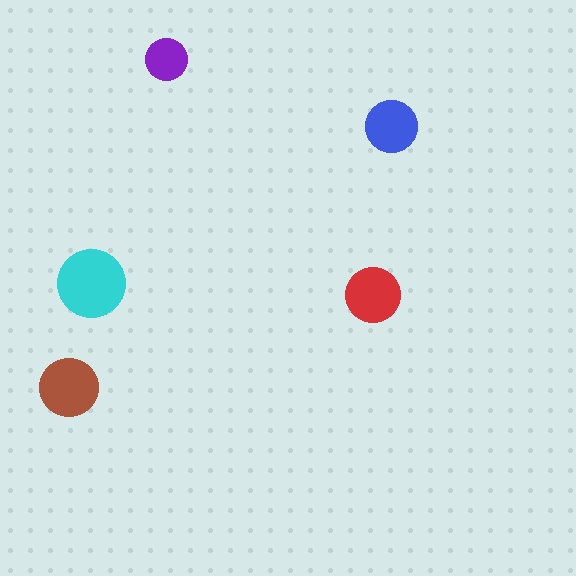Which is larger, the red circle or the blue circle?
The red one.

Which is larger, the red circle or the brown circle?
The brown one.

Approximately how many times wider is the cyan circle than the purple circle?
About 1.5 times wider.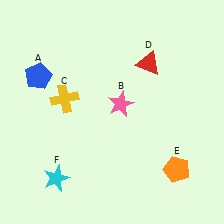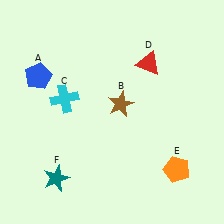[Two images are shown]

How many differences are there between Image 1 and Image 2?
There are 3 differences between the two images.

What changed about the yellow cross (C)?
In Image 1, C is yellow. In Image 2, it changed to cyan.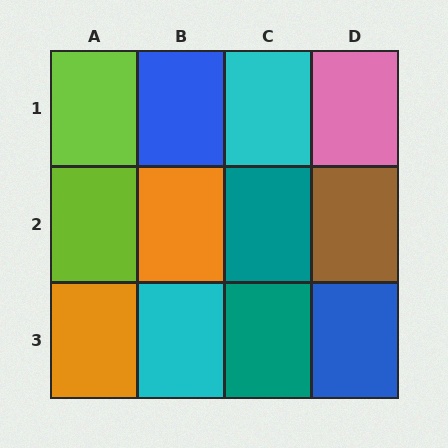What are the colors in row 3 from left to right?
Orange, cyan, teal, blue.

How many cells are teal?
2 cells are teal.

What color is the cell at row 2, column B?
Orange.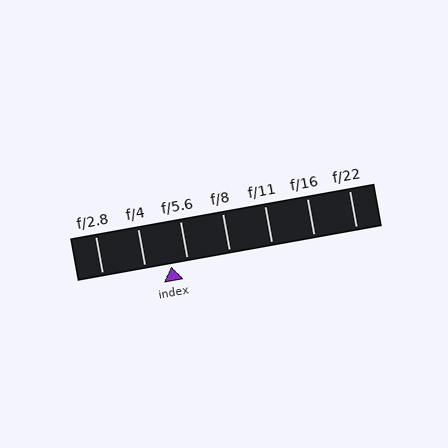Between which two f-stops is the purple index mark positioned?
The index mark is between f/4 and f/5.6.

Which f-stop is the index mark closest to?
The index mark is closest to f/5.6.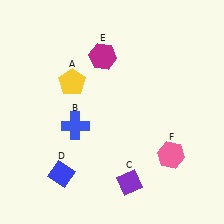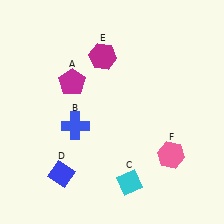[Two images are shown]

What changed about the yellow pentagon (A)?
In Image 1, A is yellow. In Image 2, it changed to magenta.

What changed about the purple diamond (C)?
In Image 1, C is purple. In Image 2, it changed to cyan.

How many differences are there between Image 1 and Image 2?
There are 2 differences between the two images.